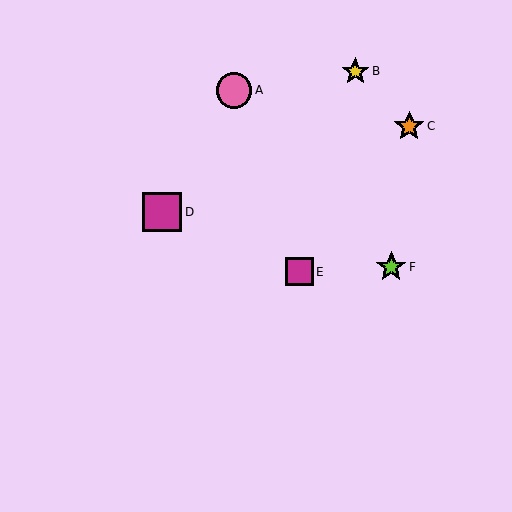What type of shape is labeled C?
Shape C is an orange star.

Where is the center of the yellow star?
The center of the yellow star is at (355, 71).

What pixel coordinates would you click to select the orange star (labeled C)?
Click at (409, 126) to select the orange star C.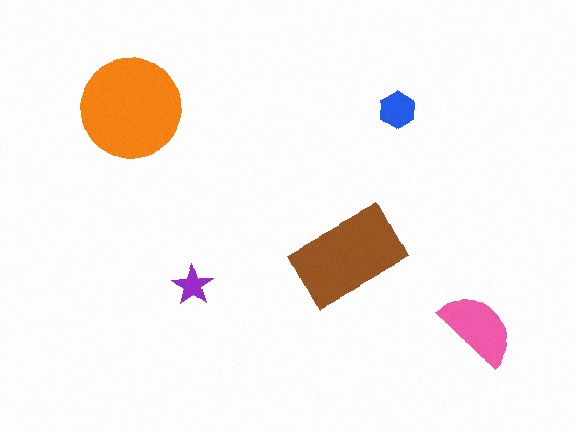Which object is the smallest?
The purple star.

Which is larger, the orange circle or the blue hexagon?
The orange circle.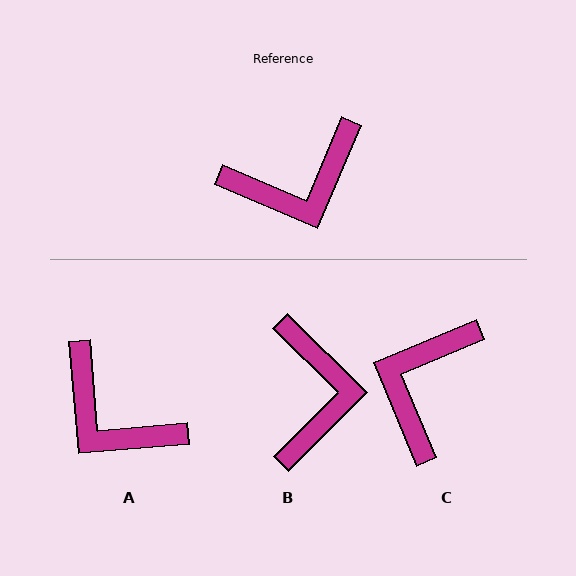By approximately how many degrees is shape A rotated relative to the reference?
Approximately 62 degrees clockwise.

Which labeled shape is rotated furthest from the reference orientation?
C, about 134 degrees away.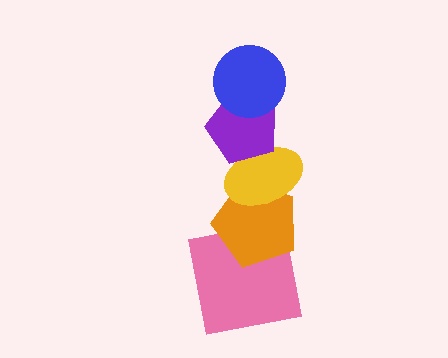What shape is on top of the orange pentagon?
The yellow ellipse is on top of the orange pentagon.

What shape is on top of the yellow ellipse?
The purple pentagon is on top of the yellow ellipse.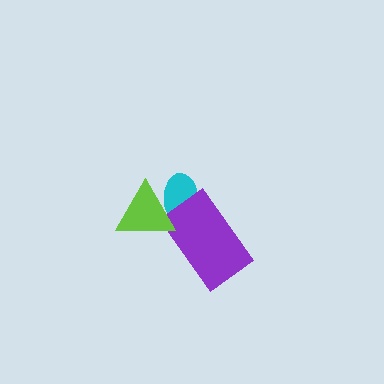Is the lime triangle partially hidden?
No, no other shape covers it.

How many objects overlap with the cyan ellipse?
2 objects overlap with the cyan ellipse.